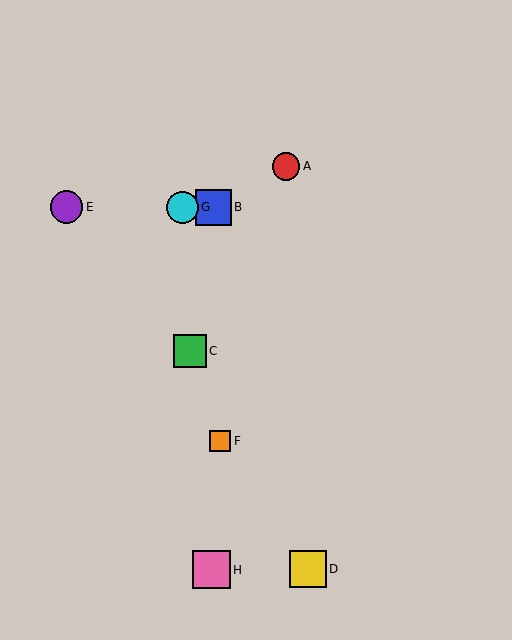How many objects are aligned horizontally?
3 objects (B, E, G) are aligned horizontally.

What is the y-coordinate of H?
Object H is at y≈570.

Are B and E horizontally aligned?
Yes, both are at y≈207.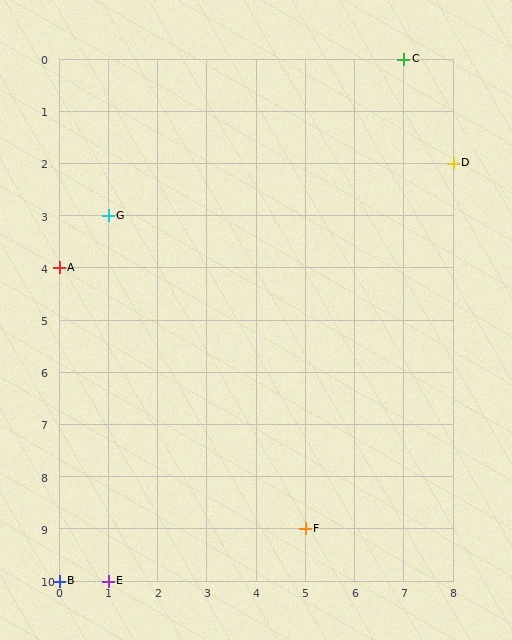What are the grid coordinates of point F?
Point F is at grid coordinates (5, 9).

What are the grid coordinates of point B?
Point B is at grid coordinates (0, 10).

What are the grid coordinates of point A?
Point A is at grid coordinates (0, 4).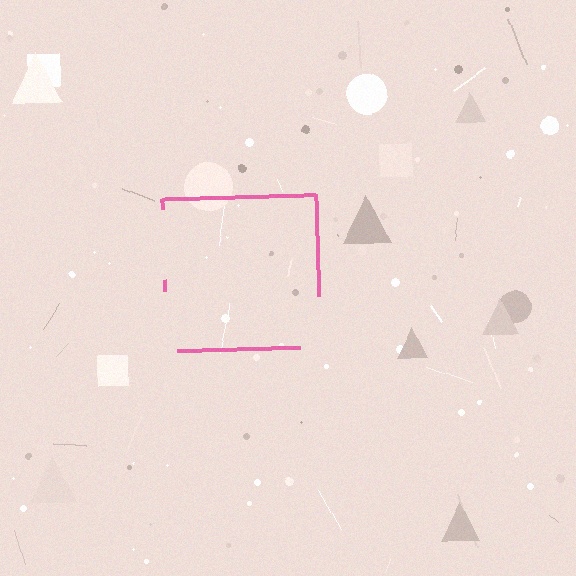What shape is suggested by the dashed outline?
The dashed outline suggests a square.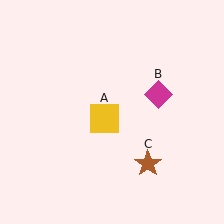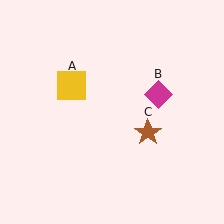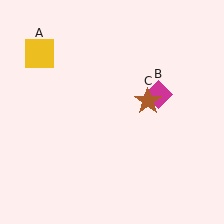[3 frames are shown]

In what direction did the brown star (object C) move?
The brown star (object C) moved up.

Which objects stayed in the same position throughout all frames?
Magenta diamond (object B) remained stationary.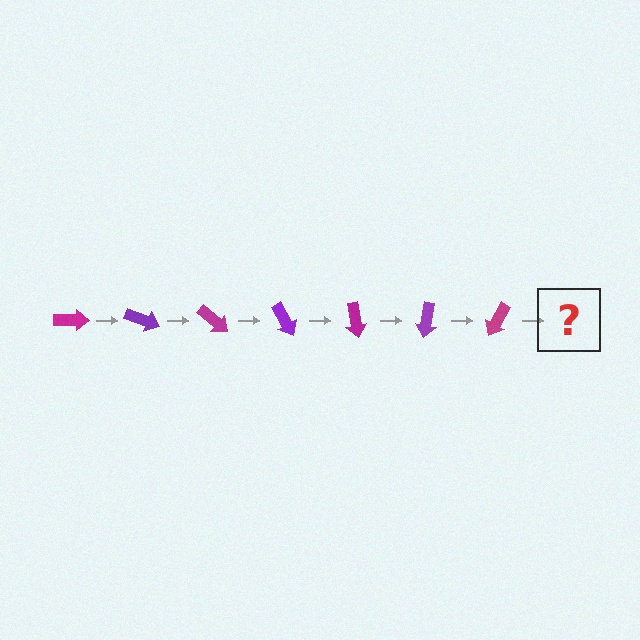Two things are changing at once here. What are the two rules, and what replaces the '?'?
The two rules are that it rotates 20 degrees each step and the color cycles through magenta and purple. The '?' should be a purple arrow, rotated 140 degrees from the start.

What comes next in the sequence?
The next element should be a purple arrow, rotated 140 degrees from the start.